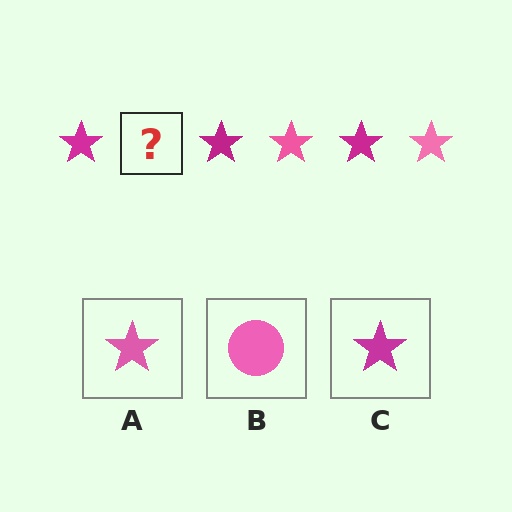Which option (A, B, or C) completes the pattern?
A.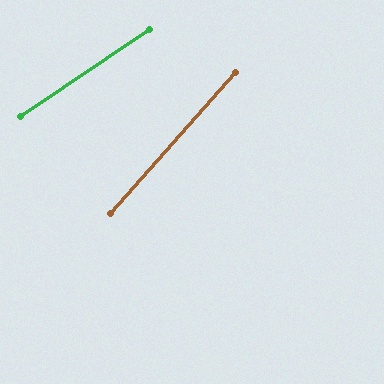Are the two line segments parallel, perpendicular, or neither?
Neither parallel nor perpendicular — they differ by about 14°.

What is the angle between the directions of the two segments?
Approximately 14 degrees.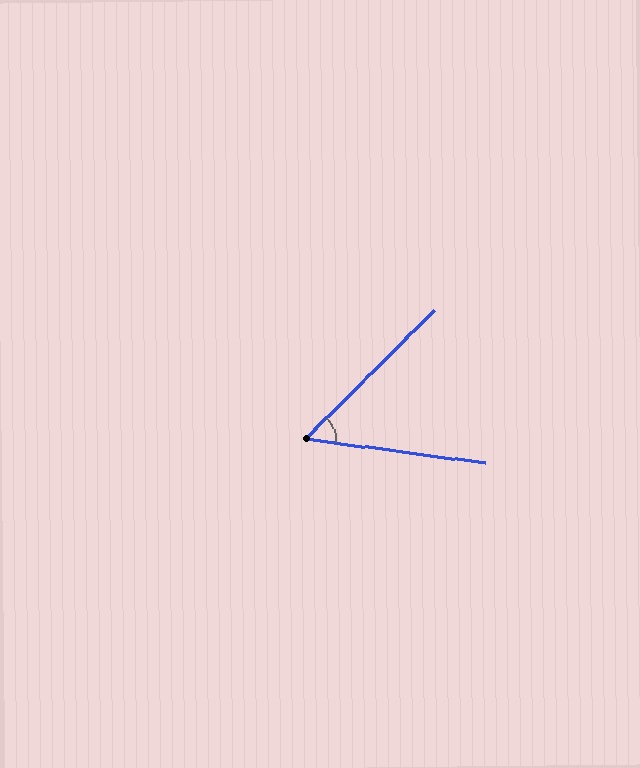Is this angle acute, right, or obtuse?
It is acute.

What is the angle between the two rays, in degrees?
Approximately 53 degrees.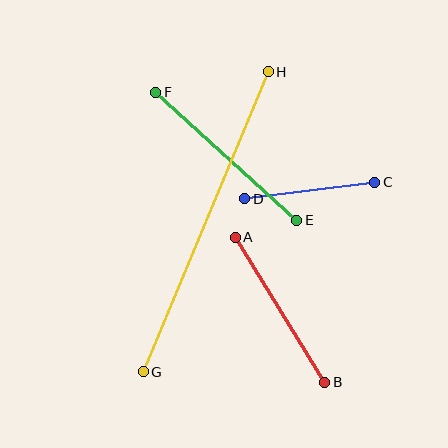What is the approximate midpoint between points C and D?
The midpoint is at approximately (310, 190) pixels.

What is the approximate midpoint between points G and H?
The midpoint is at approximately (206, 222) pixels.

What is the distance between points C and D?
The distance is approximately 131 pixels.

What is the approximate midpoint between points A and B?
The midpoint is at approximately (280, 310) pixels.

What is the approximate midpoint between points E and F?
The midpoint is at approximately (226, 156) pixels.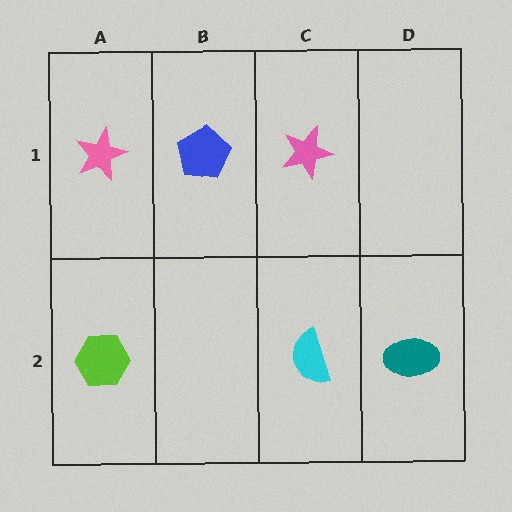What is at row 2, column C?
A cyan semicircle.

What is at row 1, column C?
A pink star.